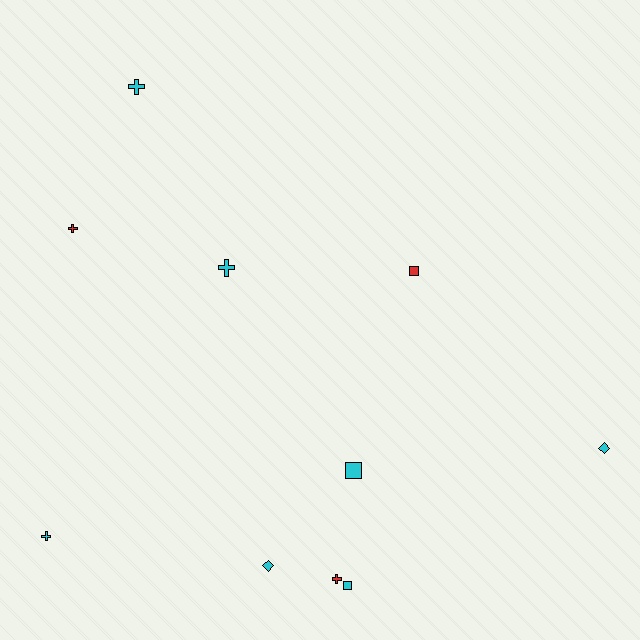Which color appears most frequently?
Cyan, with 7 objects.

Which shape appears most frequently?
Cross, with 5 objects.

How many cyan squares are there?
There are 2 cyan squares.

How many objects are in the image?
There are 10 objects.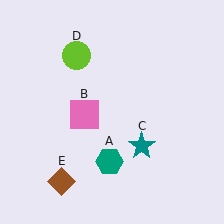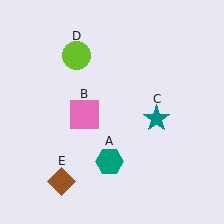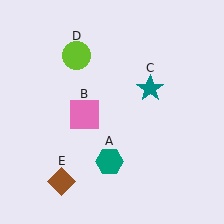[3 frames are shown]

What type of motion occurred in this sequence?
The teal star (object C) rotated counterclockwise around the center of the scene.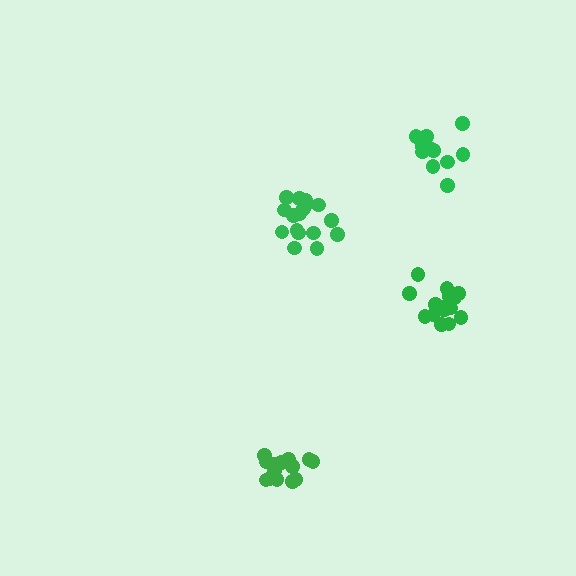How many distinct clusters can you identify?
There are 4 distinct clusters.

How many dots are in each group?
Group 1: 17 dots, Group 2: 14 dots, Group 3: 11 dots, Group 4: 17 dots (59 total).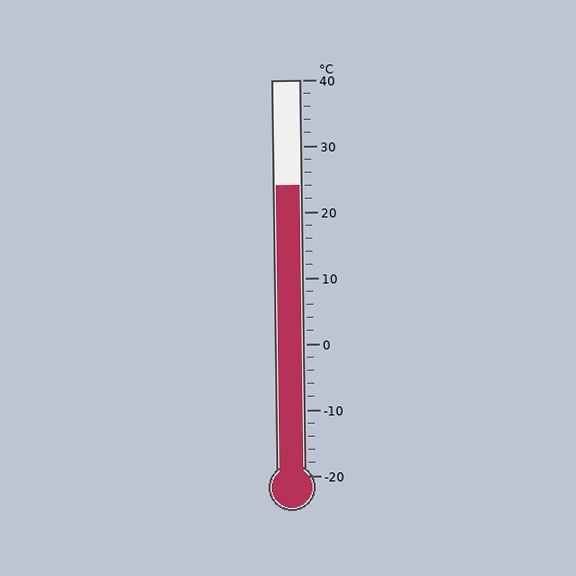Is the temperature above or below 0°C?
The temperature is above 0°C.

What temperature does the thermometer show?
The thermometer shows approximately 24°C.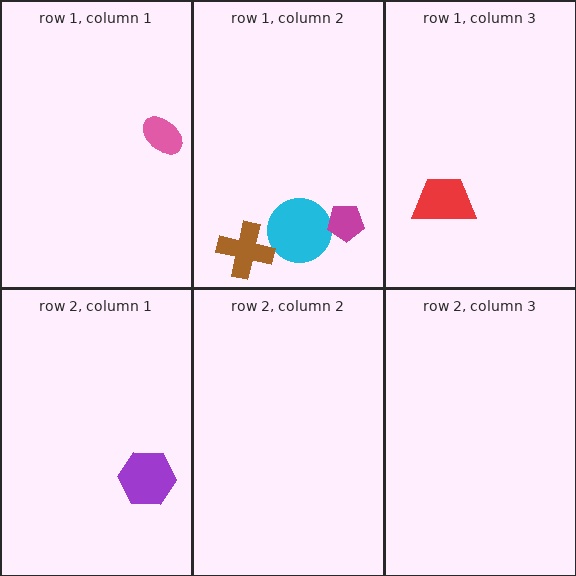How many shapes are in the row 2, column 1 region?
1.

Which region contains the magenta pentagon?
The row 1, column 2 region.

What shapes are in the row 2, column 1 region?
The purple hexagon.